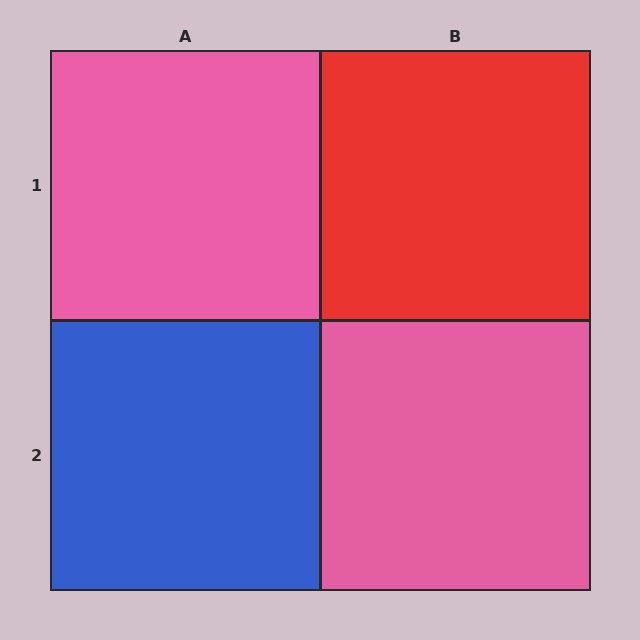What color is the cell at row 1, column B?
Red.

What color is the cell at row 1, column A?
Pink.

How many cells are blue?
1 cell is blue.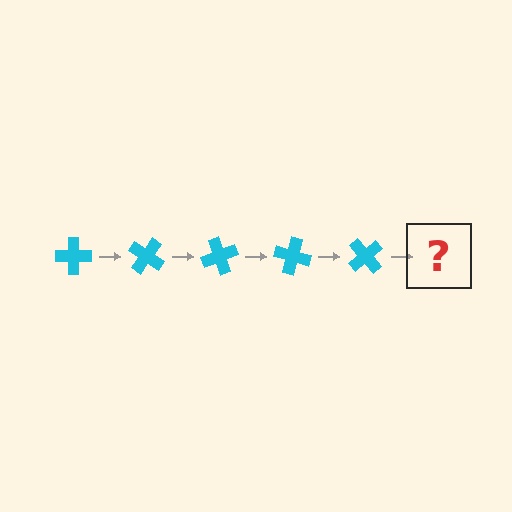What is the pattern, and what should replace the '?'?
The pattern is that the cross rotates 35 degrees each step. The '?' should be a cyan cross rotated 175 degrees.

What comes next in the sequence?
The next element should be a cyan cross rotated 175 degrees.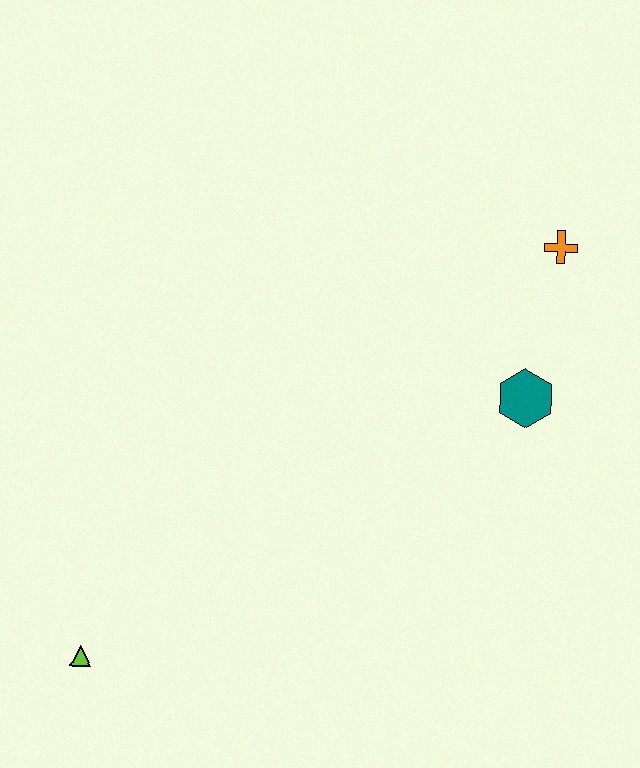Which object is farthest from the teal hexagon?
The lime triangle is farthest from the teal hexagon.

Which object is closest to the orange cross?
The teal hexagon is closest to the orange cross.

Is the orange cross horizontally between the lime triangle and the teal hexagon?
No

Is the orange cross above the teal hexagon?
Yes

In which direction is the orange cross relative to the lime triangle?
The orange cross is to the right of the lime triangle.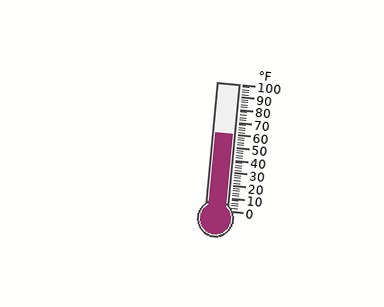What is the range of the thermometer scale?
The thermometer scale ranges from 0°F to 100°F.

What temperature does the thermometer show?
The thermometer shows approximately 60°F.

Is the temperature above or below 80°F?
The temperature is below 80°F.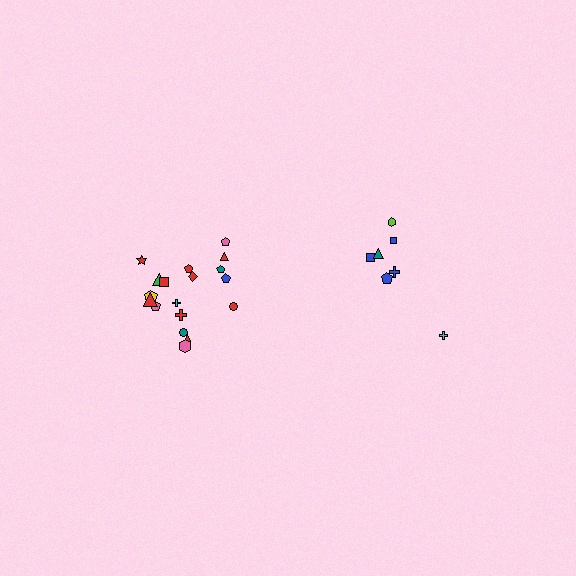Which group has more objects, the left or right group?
The left group.